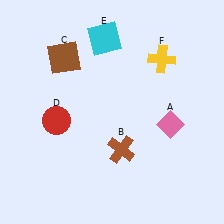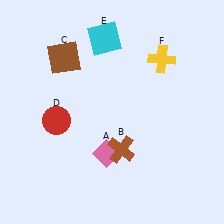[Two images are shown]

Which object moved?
The pink diamond (A) moved left.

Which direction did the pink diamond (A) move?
The pink diamond (A) moved left.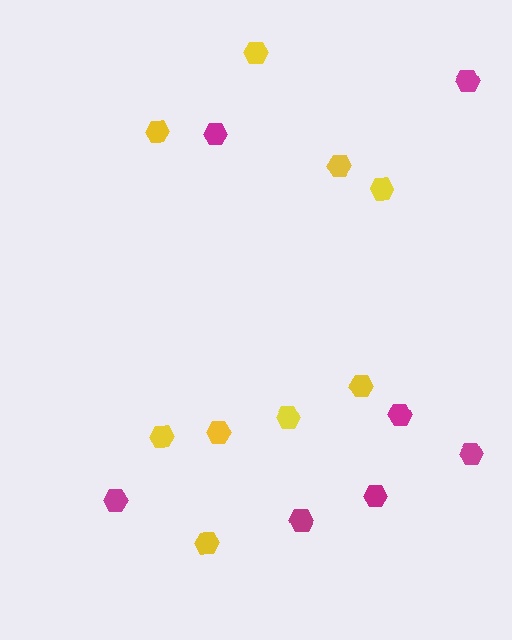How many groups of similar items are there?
There are 2 groups: one group of magenta hexagons (7) and one group of yellow hexagons (9).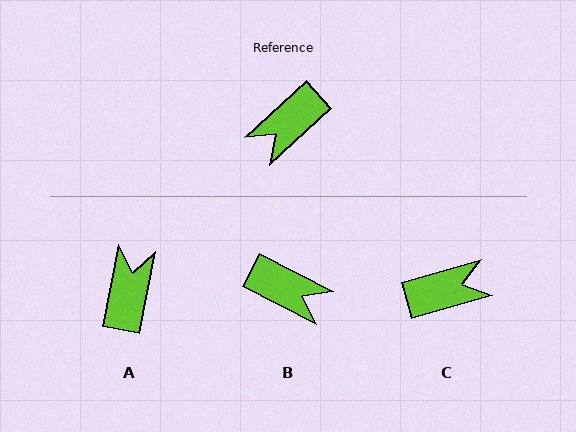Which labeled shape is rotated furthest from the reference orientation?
C, about 153 degrees away.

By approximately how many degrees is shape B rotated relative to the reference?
Approximately 110 degrees counter-clockwise.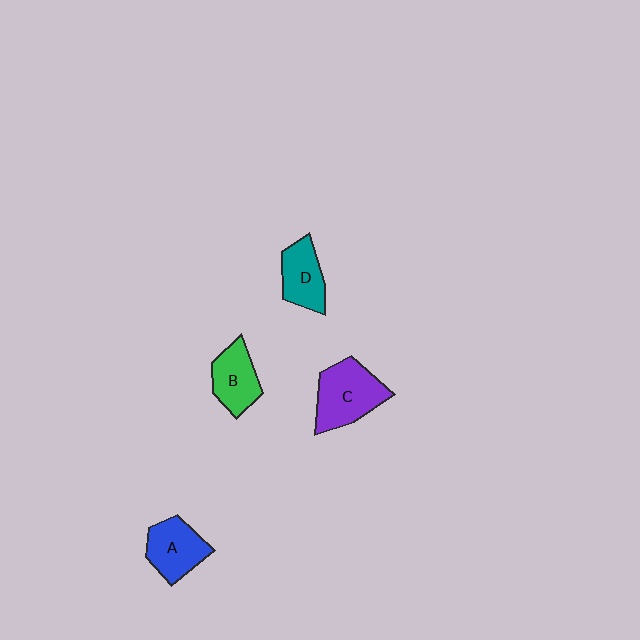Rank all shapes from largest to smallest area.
From largest to smallest: C (purple), A (blue), B (green), D (teal).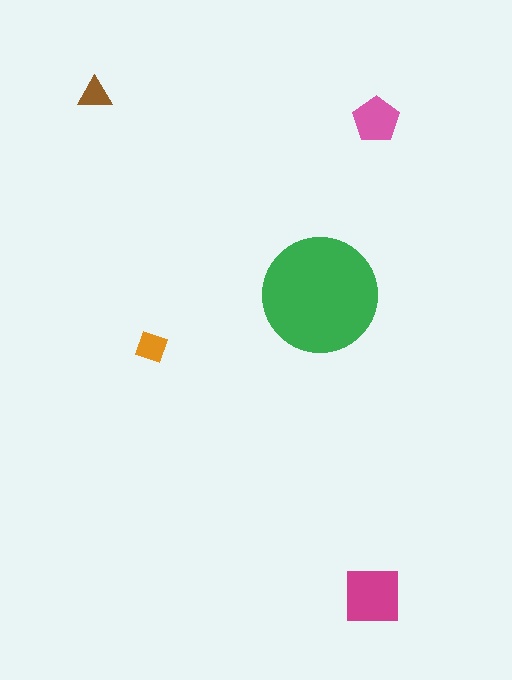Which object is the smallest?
The brown triangle.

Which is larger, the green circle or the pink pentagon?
The green circle.